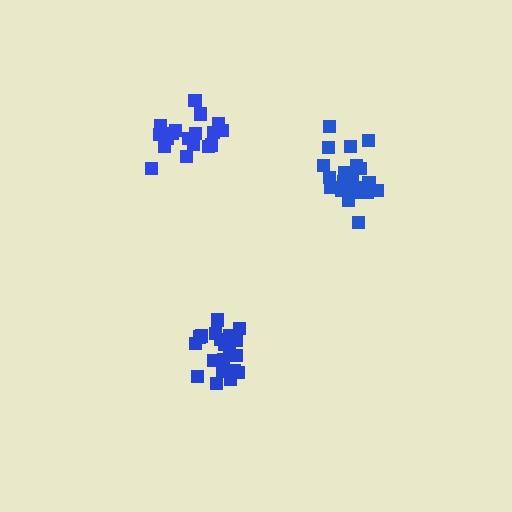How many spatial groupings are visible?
There are 3 spatial groupings.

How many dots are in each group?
Group 1: 20 dots, Group 2: 20 dots, Group 3: 20 dots (60 total).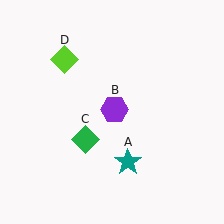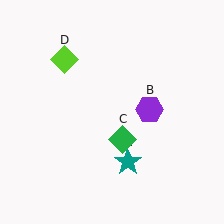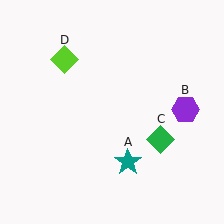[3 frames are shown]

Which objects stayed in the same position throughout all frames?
Teal star (object A) and lime diamond (object D) remained stationary.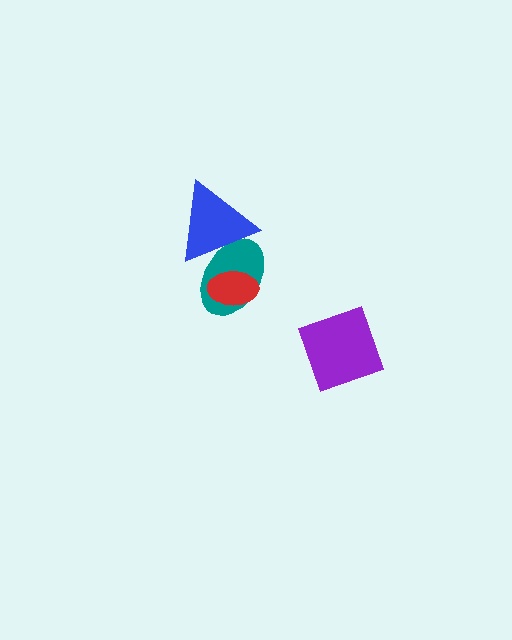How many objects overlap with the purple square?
0 objects overlap with the purple square.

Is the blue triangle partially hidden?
No, no other shape covers it.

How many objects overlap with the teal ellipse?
2 objects overlap with the teal ellipse.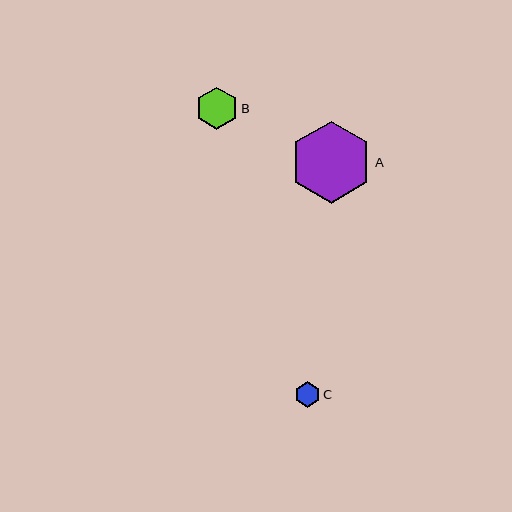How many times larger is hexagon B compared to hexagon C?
Hexagon B is approximately 1.7 times the size of hexagon C.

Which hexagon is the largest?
Hexagon A is the largest with a size of approximately 82 pixels.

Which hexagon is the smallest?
Hexagon C is the smallest with a size of approximately 25 pixels.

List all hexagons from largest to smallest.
From largest to smallest: A, B, C.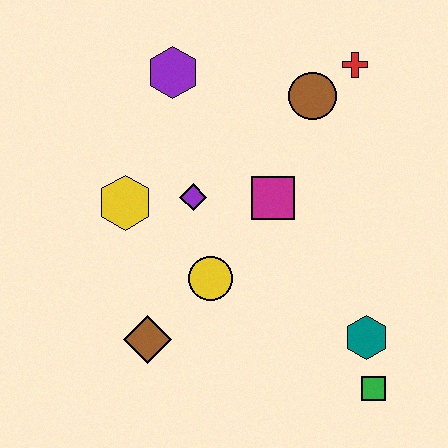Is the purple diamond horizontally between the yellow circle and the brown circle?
No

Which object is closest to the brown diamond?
The yellow circle is closest to the brown diamond.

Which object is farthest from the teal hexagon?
The purple hexagon is farthest from the teal hexagon.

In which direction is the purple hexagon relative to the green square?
The purple hexagon is above the green square.